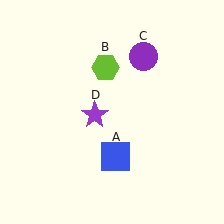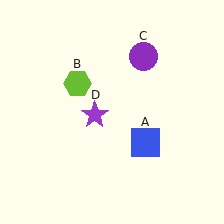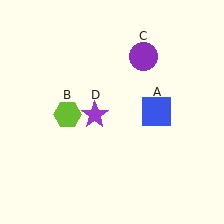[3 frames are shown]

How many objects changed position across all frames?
2 objects changed position: blue square (object A), lime hexagon (object B).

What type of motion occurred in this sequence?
The blue square (object A), lime hexagon (object B) rotated counterclockwise around the center of the scene.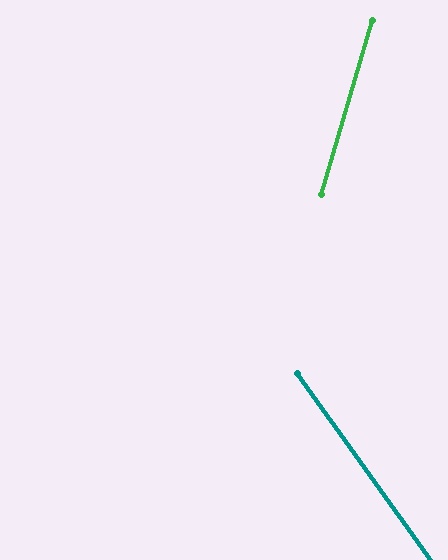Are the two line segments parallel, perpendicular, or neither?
Neither parallel nor perpendicular — they differ by about 52°.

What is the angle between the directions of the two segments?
Approximately 52 degrees.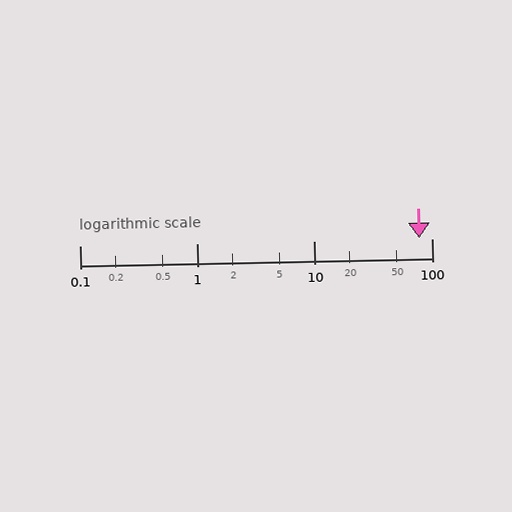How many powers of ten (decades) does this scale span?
The scale spans 3 decades, from 0.1 to 100.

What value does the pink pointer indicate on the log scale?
The pointer indicates approximately 78.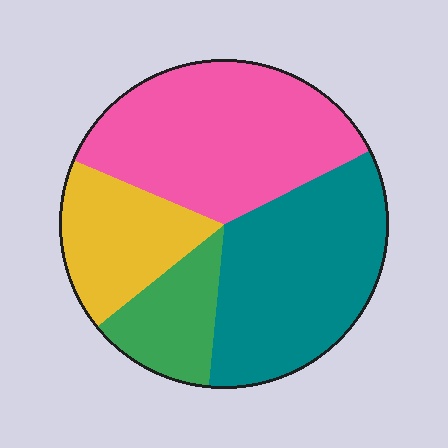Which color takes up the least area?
Green, at roughly 15%.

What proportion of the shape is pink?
Pink covers about 35% of the shape.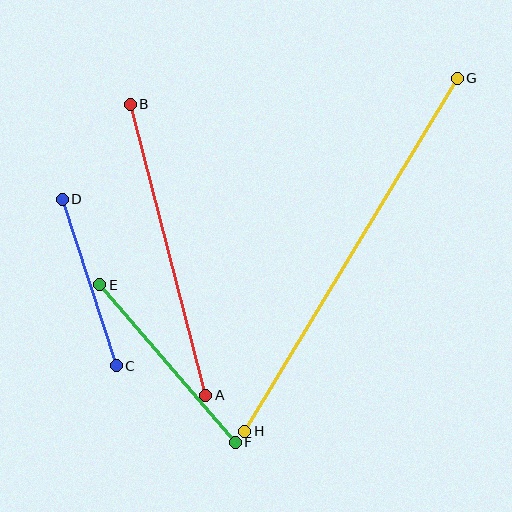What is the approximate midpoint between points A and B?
The midpoint is at approximately (168, 250) pixels.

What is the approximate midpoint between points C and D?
The midpoint is at approximately (89, 283) pixels.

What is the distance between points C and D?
The distance is approximately 175 pixels.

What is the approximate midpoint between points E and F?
The midpoint is at approximately (167, 363) pixels.